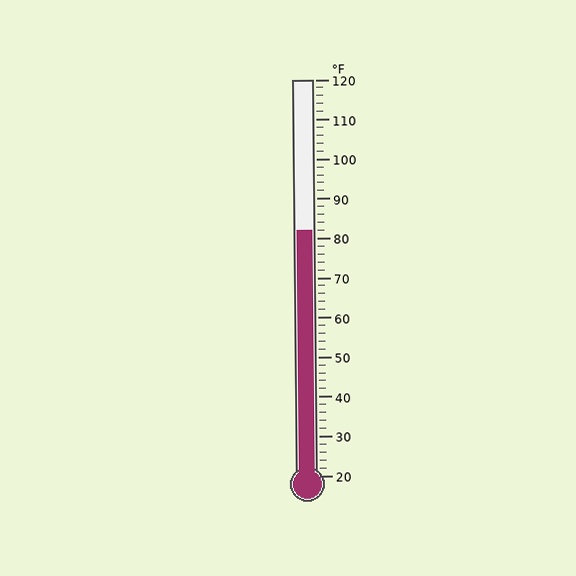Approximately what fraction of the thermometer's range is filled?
The thermometer is filled to approximately 60% of its range.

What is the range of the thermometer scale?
The thermometer scale ranges from 20°F to 120°F.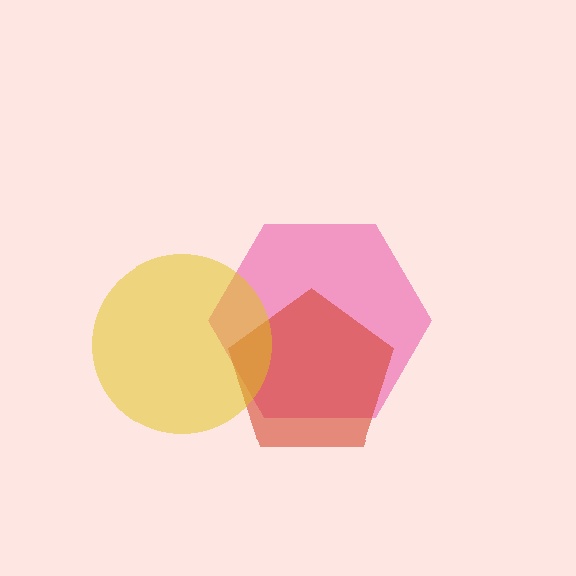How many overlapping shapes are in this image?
There are 3 overlapping shapes in the image.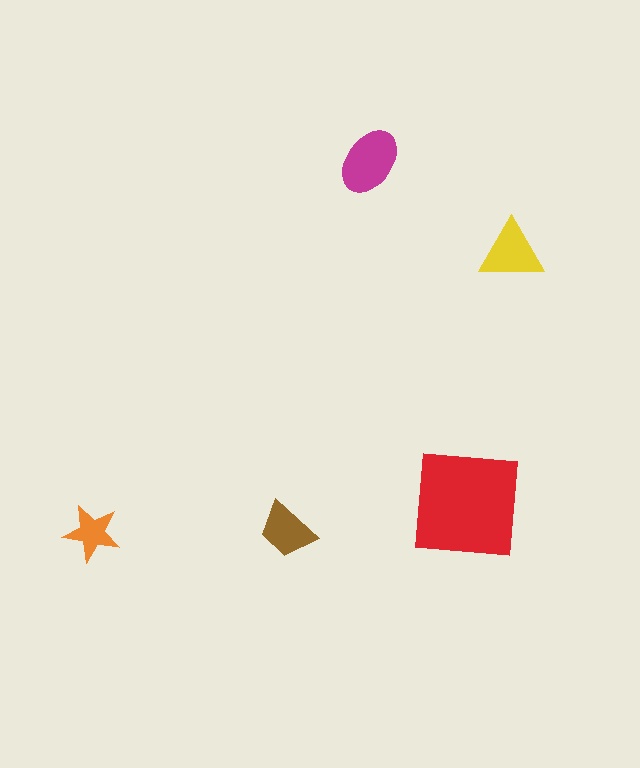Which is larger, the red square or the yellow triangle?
The red square.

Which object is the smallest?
The orange star.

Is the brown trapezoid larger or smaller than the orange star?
Larger.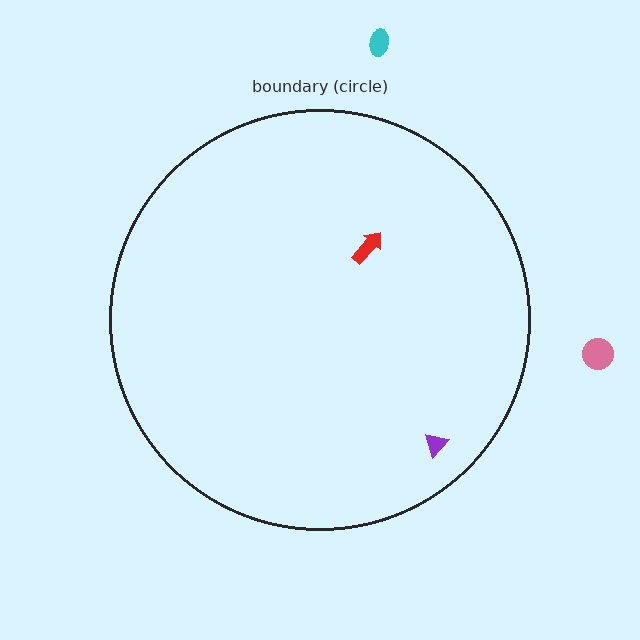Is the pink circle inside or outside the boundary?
Outside.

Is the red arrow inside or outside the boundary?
Inside.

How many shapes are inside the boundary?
2 inside, 2 outside.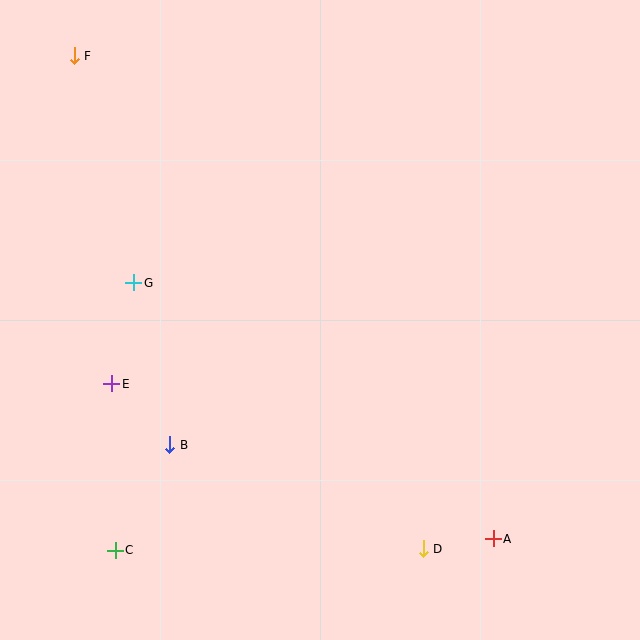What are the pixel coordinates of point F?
Point F is at (74, 56).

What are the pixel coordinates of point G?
Point G is at (134, 283).